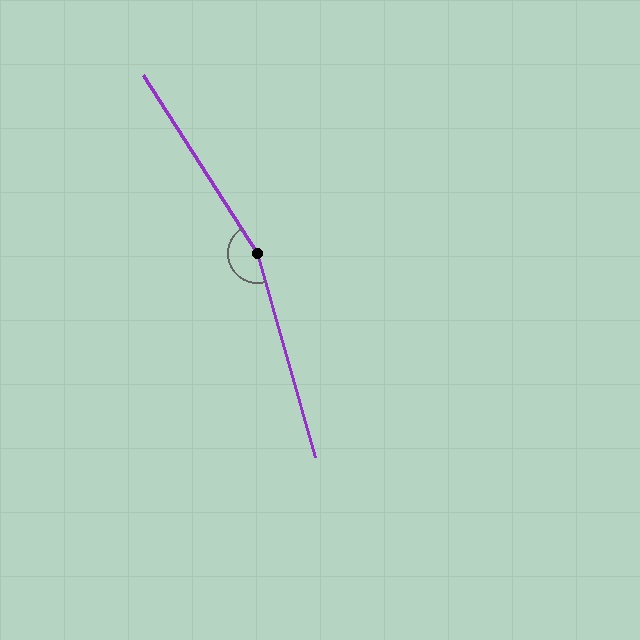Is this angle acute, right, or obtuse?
It is obtuse.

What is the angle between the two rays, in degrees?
Approximately 163 degrees.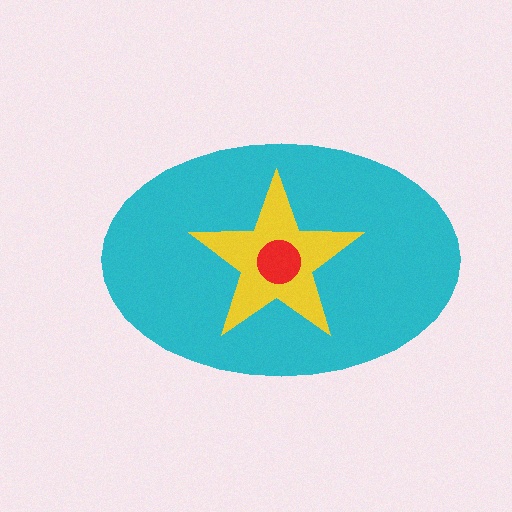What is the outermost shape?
The cyan ellipse.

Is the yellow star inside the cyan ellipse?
Yes.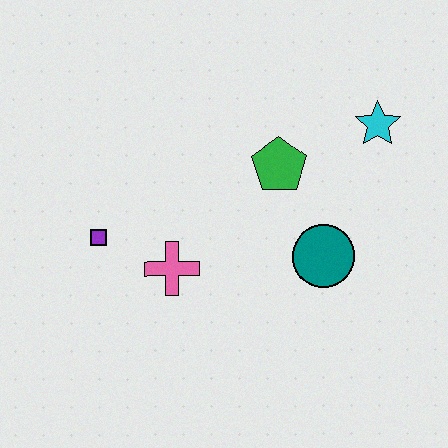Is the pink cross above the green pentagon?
No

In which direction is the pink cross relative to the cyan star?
The pink cross is to the left of the cyan star.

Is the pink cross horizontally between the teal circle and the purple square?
Yes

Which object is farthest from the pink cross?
The cyan star is farthest from the pink cross.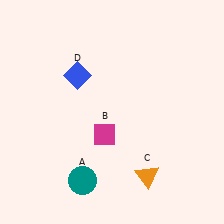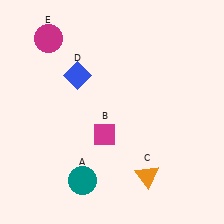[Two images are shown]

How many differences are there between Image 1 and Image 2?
There is 1 difference between the two images.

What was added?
A magenta circle (E) was added in Image 2.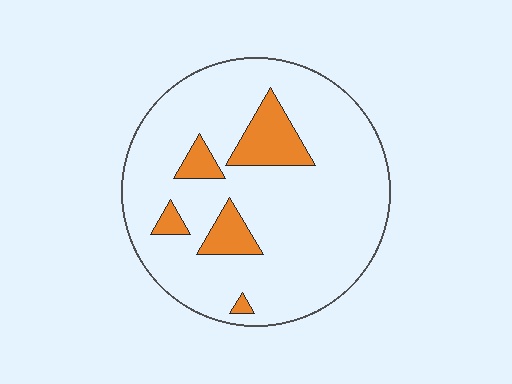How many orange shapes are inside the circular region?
5.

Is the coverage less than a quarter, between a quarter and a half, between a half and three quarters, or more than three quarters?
Less than a quarter.